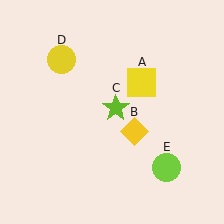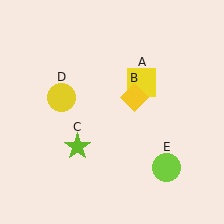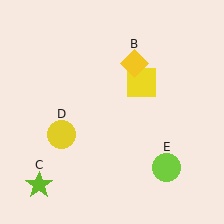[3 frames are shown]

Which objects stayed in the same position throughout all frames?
Yellow square (object A) and lime circle (object E) remained stationary.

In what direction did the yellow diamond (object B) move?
The yellow diamond (object B) moved up.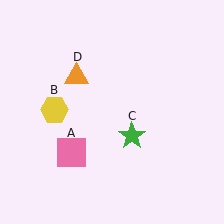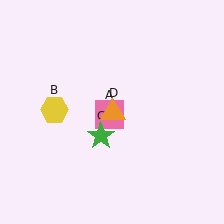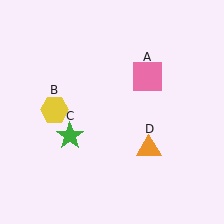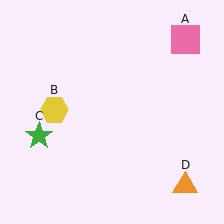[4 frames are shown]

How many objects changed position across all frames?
3 objects changed position: pink square (object A), green star (object C), orange triangle (object D).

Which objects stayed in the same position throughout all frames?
Yellow hexagon (object B) remained stationary.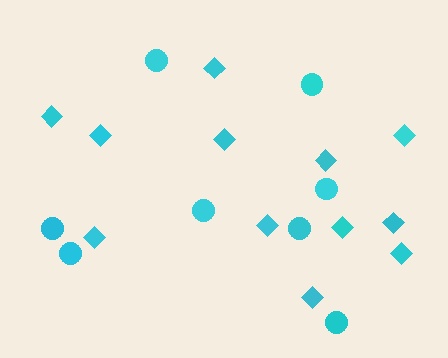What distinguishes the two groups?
There are 2 groups: one group of diamonds (12) and one group of circles (8).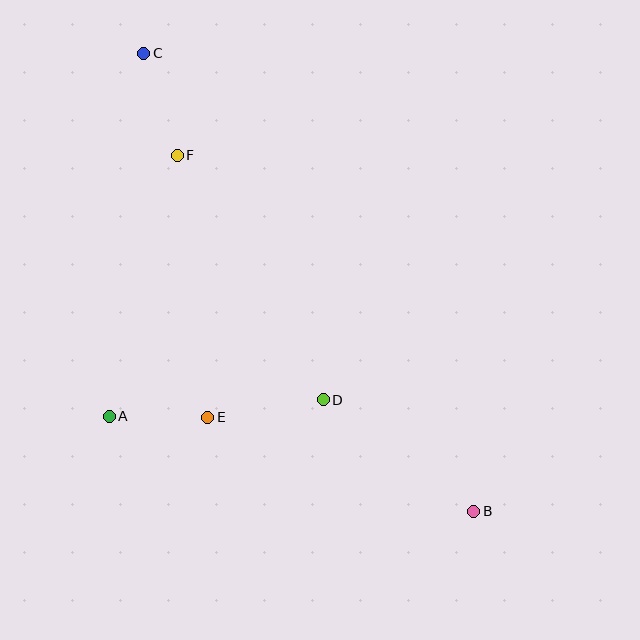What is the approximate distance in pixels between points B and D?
The distance between B and D is approximately 188 pixels.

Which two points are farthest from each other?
Points B and C are farthest from each other.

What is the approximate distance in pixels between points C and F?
The distance between C and F is approximately 107 pixels.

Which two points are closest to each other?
Points A and E are closest to each other.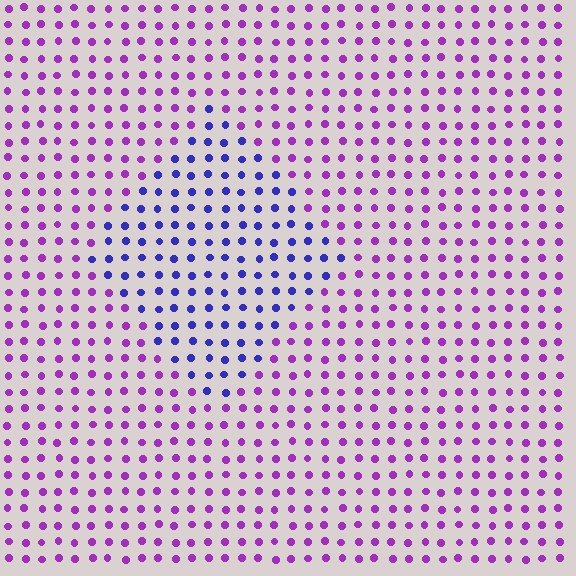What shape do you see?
I see a diamond.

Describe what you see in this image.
The image is filled with small purple elements in a uniform arrangement. A diamond-shaped region is visible where the elements are tinted to a slightly different hue, forming a subtle color boundary.